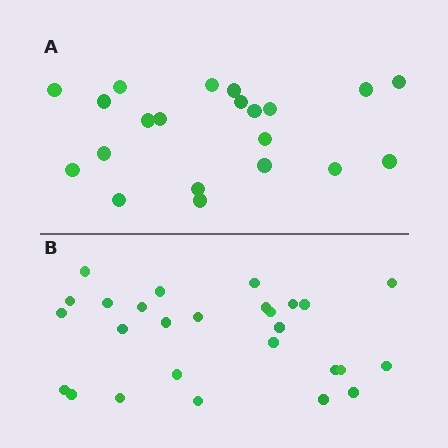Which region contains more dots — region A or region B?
Region B (the bottom region) has more dots.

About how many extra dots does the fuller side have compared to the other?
Region B has about 6 more dots than region A.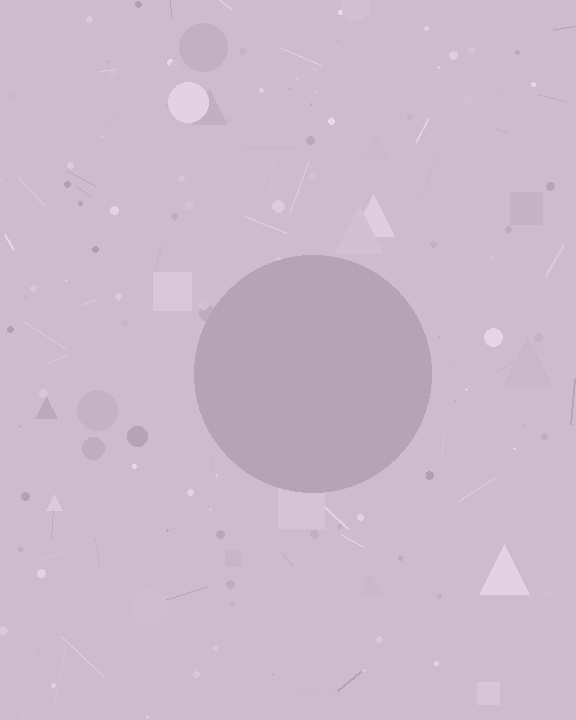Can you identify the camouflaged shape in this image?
The camouflaged shape is a circle.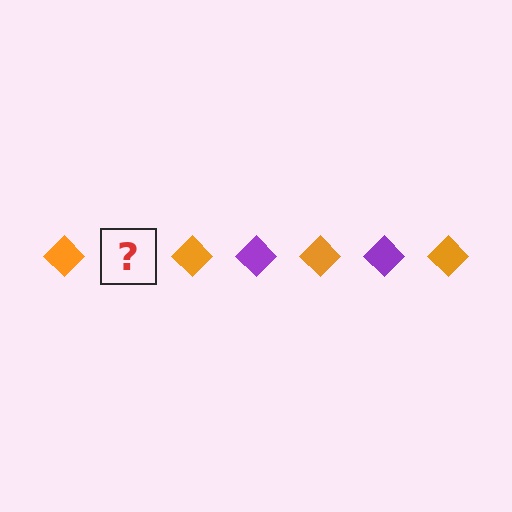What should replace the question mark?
The question mark should be replaced with a purple diamond.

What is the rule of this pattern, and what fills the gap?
The rule is that the pattern cycles through orange, purple diamonds. The gap should be filled with a purple diamond.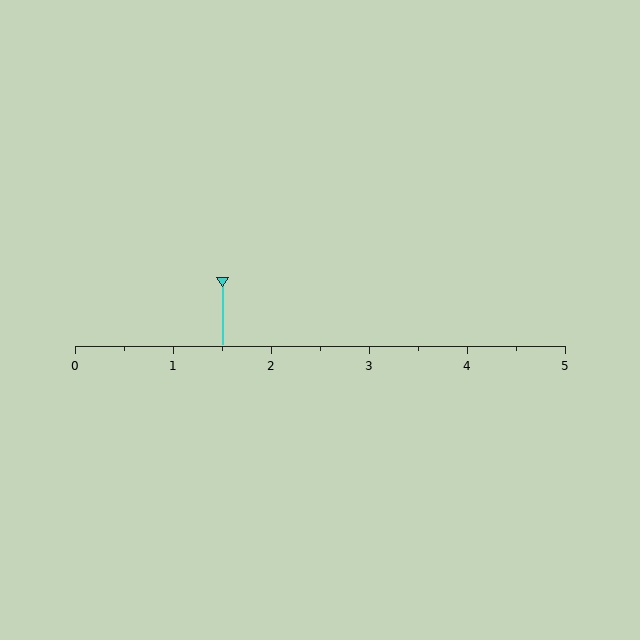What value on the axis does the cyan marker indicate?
The marker indicates approximately 1.5.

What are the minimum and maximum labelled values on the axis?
The axis runs from 0 to 5.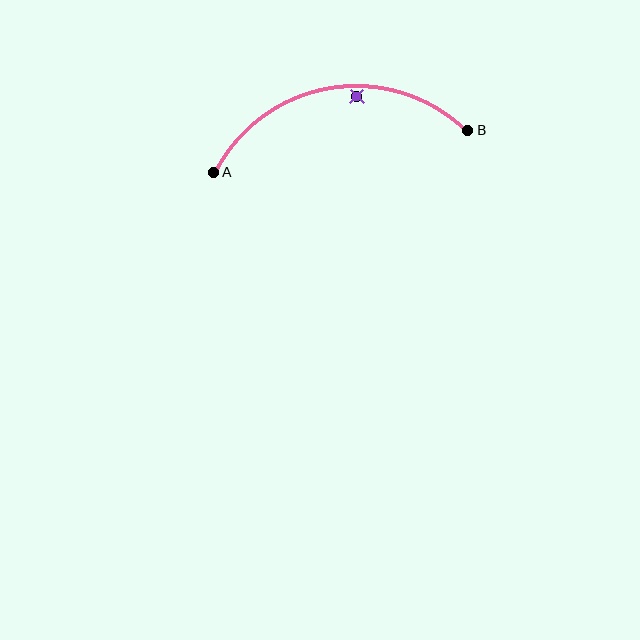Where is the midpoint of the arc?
The arc midpoint is the point on the curve farthest from the straight line joining A and B. It sits above that line.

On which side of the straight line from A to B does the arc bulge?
The arc bulges above the straight line connecting A and B.